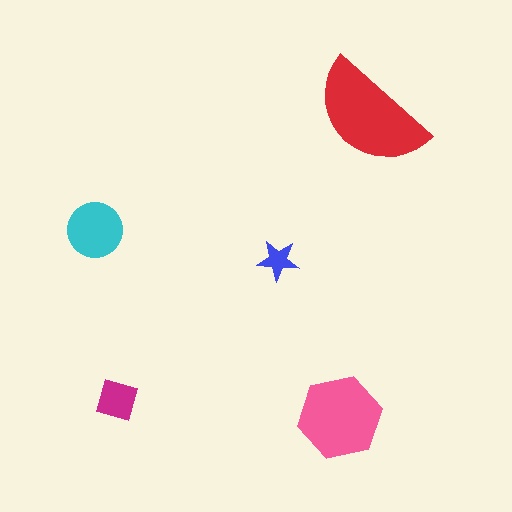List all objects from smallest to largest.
The blue star, the magenta square, the cyan circle, the pink hexagon, the red semicircle.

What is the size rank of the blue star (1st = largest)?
5th.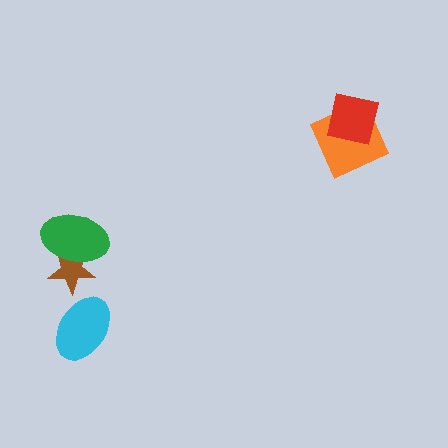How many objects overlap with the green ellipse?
1 object overlaps with the green ellipse.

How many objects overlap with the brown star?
1 object overlaps with the brown star.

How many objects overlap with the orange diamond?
1 object overlaps with the orange diamond.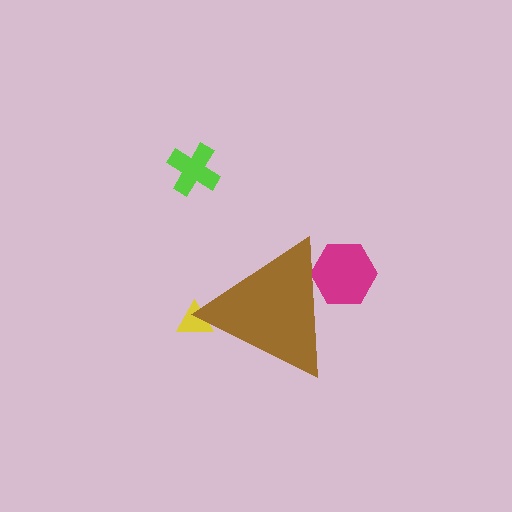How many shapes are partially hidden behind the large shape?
2 shapes are partially hidden.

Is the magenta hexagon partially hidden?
Yes, the magenta hexagon is partially hidden behind the brown triangle.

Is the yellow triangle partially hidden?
Yes, the yellow triangle is partially hidden behind the brown triangle.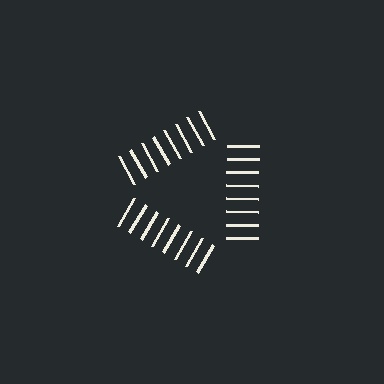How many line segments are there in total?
24 — 8 along each of the 3 edges.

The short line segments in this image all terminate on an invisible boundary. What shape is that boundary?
An illusory triangle — the line segments terminate on its edges but no continuous stroke is drawn.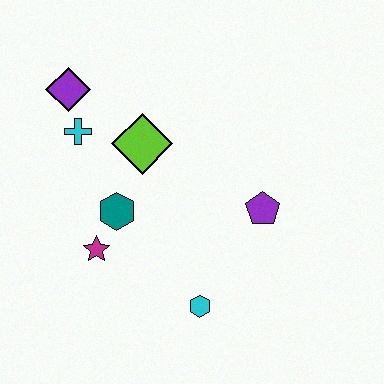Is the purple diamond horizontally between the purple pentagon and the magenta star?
No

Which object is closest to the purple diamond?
The cyan cross is closest to the purple diamond.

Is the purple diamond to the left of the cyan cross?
Yes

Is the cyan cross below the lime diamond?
No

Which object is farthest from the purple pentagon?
The purple diamond is farthest from the purple pentagon.